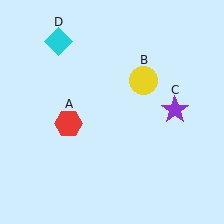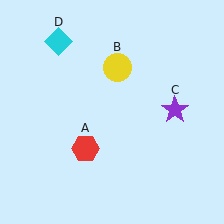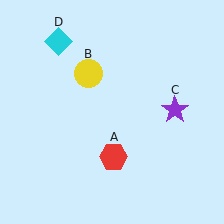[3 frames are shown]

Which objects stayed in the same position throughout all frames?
Purple star (object C) and cyan diamond (object D) remained stationary.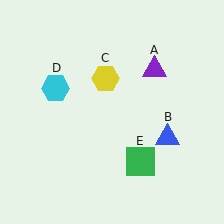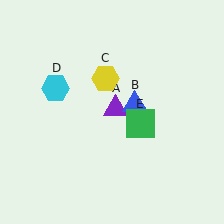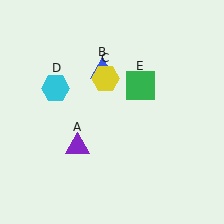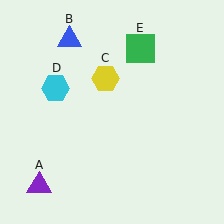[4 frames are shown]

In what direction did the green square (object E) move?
The green square (object E) moved up.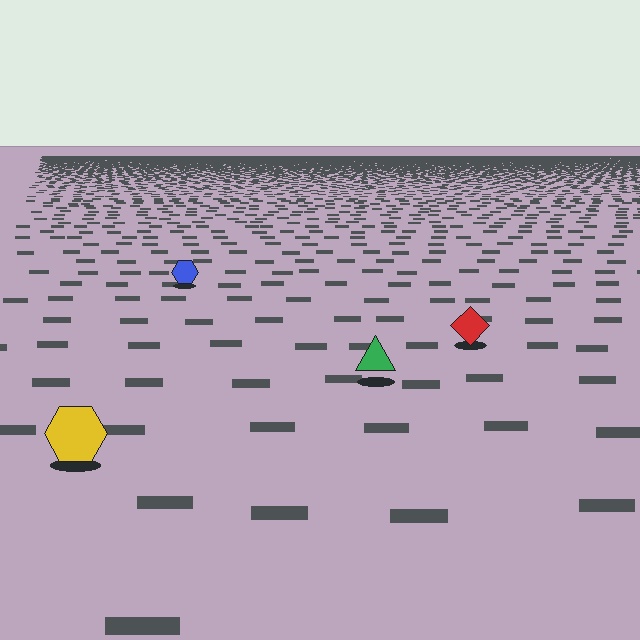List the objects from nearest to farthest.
From nearest to farthest: the yellow hexagon, the green triangle, the red diamond, the blue hexagon.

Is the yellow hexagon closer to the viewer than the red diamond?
Yes. The yellow hexagon is closer — you can tell from the texture gradient: the ground texture is coarser near it.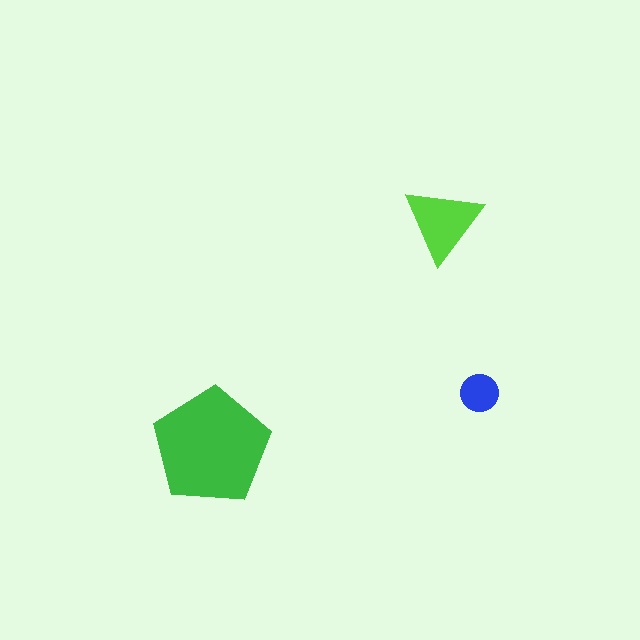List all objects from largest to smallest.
The green pentagon, the lime triangle, the blue circle.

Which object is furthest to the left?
The green pentagon is leftmost.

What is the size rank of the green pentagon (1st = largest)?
1st.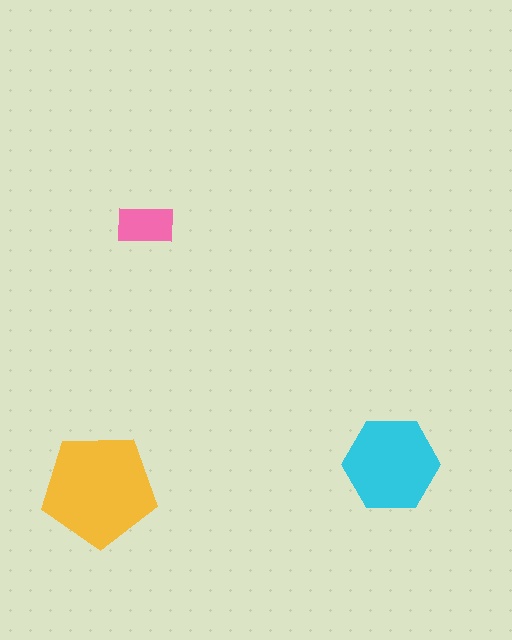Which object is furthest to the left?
The yellow pentagon is leftmost.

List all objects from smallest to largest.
The pink rectangle, the cyan hexagon, the yellow pentagon.